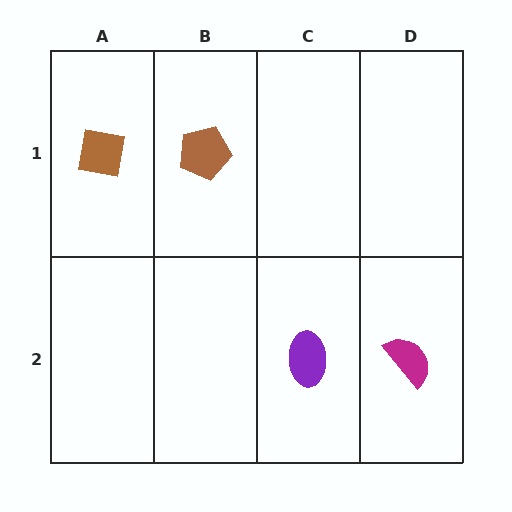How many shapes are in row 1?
2 shapes.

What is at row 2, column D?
A magenta semicircle.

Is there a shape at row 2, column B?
No, that cell is empty.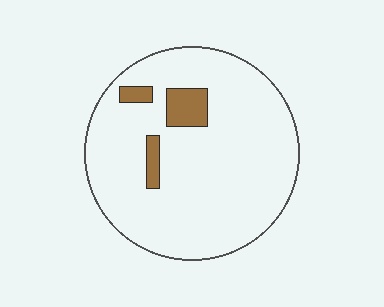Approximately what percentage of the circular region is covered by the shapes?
Approximately 10%.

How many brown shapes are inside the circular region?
3.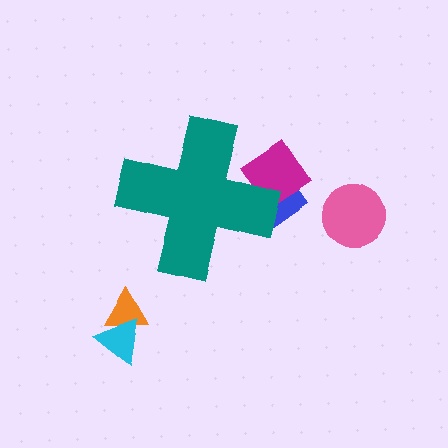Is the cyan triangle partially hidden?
No, the cyan triangle is fully visible.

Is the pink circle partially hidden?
No, the pink circle is fully visible.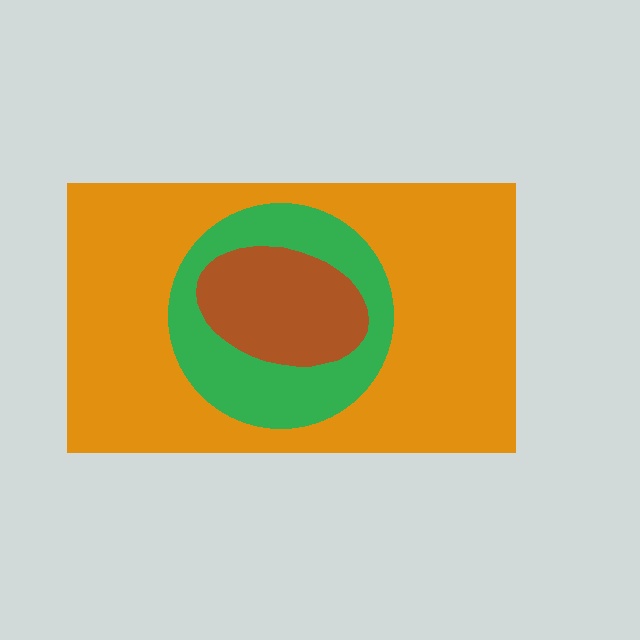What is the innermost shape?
The brown ellipse.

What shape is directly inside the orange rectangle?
The green circle.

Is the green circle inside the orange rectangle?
Yes.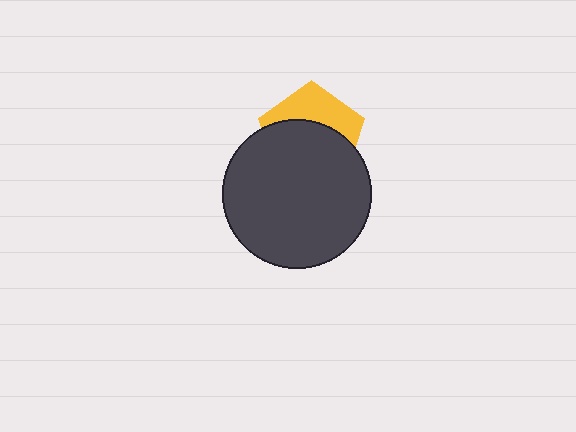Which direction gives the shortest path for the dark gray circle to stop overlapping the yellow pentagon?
Moving down gives the shortest separation.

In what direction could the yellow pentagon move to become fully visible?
The yellow pentagon could move up. That would shift it out from behind the dark gray circle entirely.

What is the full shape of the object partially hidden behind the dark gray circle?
The partially hidden object is a yellow pentagon.